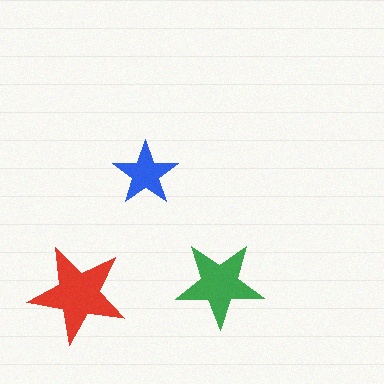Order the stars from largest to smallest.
the red one, the green one, the blue one.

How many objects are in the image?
There are 3 objects in the image.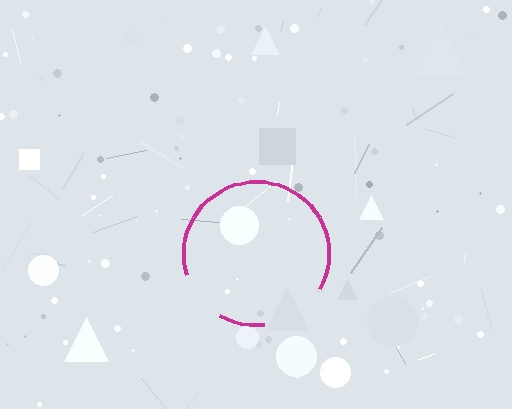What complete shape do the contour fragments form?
The contour fragments form a circle.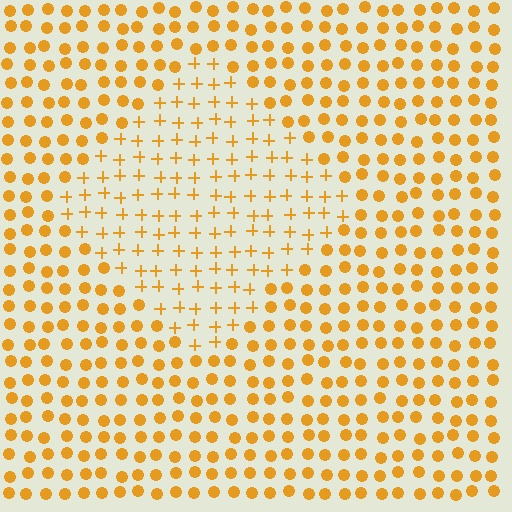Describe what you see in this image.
The image is filled with small orange elements arranged in a uniform grid. A diamond-shaped region contains plus signs, while the surrounding area contains circles. The boundary is defined purely by the change in element shape.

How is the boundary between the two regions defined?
The boundary is defined by a change in element shape: plus signs inside vs. circles outside. All elements share the same color and spacing.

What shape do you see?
I see a diamond.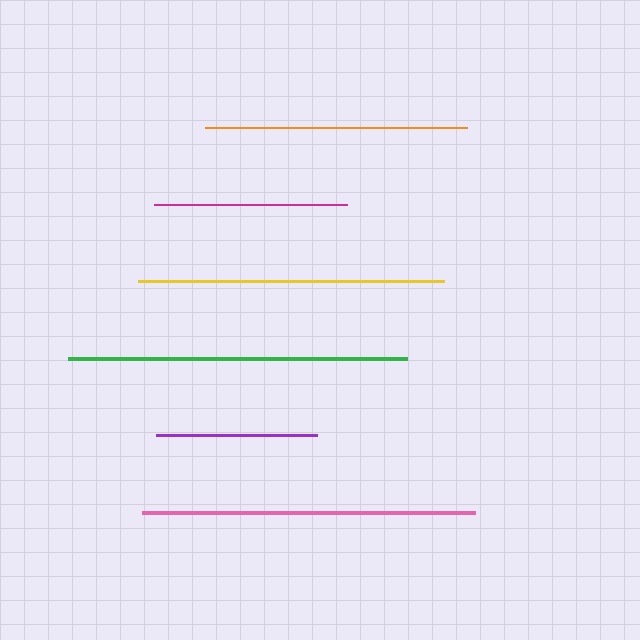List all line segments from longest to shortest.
From longest to shortest: green, pink, yellow, orange, magenta, purple.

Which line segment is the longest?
The green line is the longest at approximately 339 pixels.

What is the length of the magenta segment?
The magenta segment is approximately 193 pixels long.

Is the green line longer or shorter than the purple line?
The green line is longer than the purple line.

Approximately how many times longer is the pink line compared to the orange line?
The pink line is approximately 1.3 times the length of the orange line.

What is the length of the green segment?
The green segment is approximately 339 pixels long.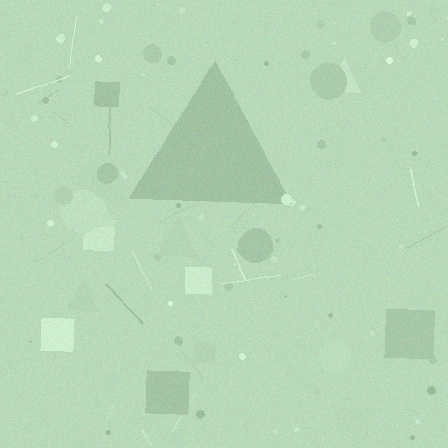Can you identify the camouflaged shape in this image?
The camouflaged shape is a triangle.